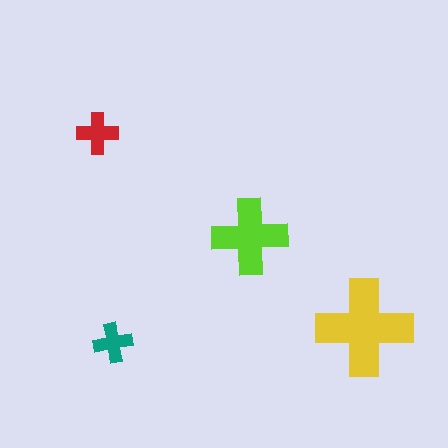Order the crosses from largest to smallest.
the yellow one, the lime one, the red one, the teal one.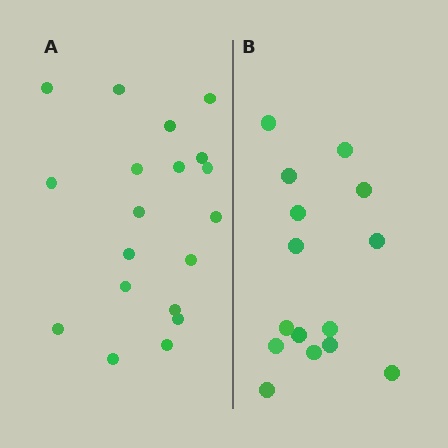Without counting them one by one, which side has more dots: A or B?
Region A (the left region) has more dots.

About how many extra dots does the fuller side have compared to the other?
Region A has about 4 more dots than region B.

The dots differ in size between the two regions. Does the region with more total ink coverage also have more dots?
No. Region B has more total ink coverage because its dots are larger, but region A actually contains more individual dots. Total area can be misleading — the number of items is what matters here.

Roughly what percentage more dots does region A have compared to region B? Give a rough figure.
About 25% more.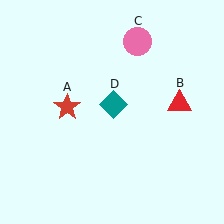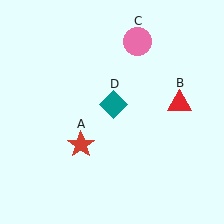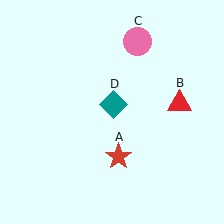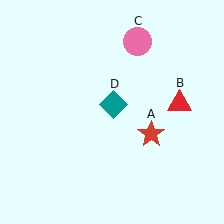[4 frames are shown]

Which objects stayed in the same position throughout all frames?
Red triangle (object B) and pink circle (object C) and teal diamond (object D) remained stationary.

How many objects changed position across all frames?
1 object changed position: red star (object A).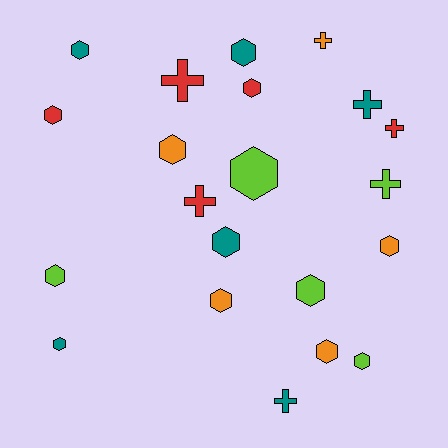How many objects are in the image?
There are 21 objects.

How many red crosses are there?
There are 3 red crosses.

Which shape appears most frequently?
Hexagon, with 14 objects.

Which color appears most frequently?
Teal, with 6 objects.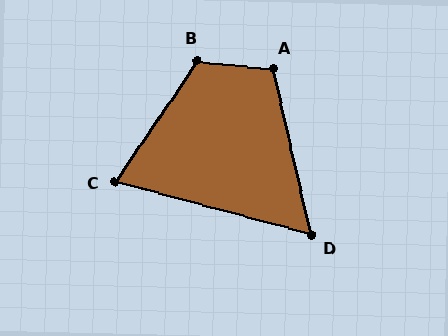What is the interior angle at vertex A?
Approximately 109 degrees (obtuse).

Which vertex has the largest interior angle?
B, at approximately 118 degrees.